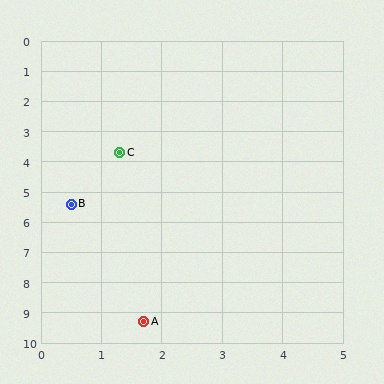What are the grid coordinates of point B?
Point B is at approximately (0.5, 5.4).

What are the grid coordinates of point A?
Point A is at approximately (1.7, 9.3).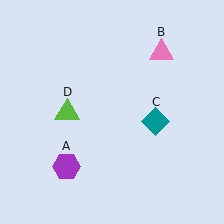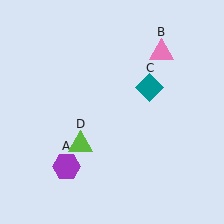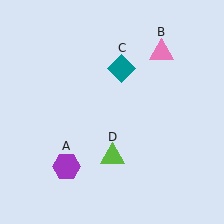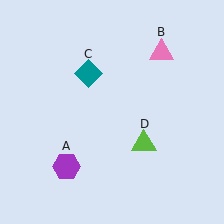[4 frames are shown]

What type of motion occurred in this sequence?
The teal diamond (object C), lime triangle (object D) rotated counterclockwise around the center of the scene.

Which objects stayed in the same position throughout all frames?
Purple hexagon (object A) and pink triangle (object B) remained stationary.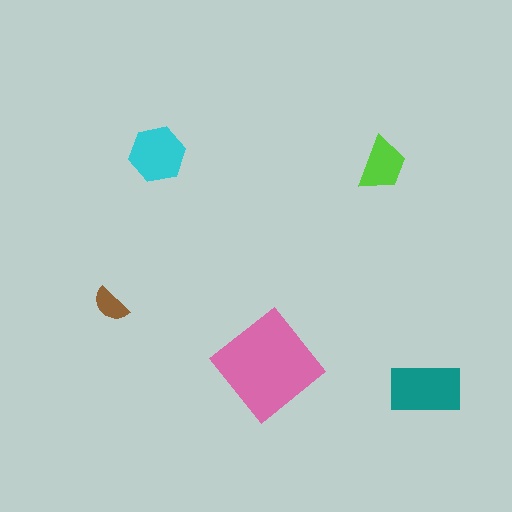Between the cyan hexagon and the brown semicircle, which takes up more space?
The cyan hexagon.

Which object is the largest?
The pink diamond.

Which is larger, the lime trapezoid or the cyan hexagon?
The cyan hexagon.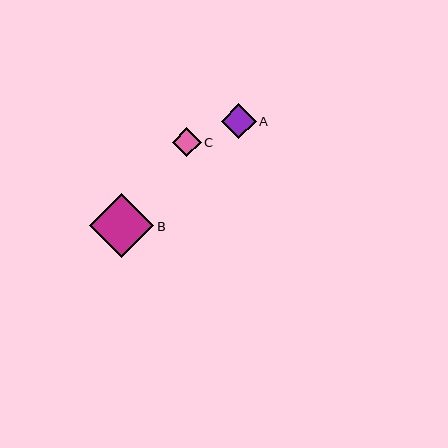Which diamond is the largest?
Diamond B is the largest with a size of approximately 64 pixels.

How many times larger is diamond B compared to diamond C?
Diamond B is approximately 2.2 times the size of diamond C.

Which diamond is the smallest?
Diamond C is the smallest with a size of approximately 29 pixels.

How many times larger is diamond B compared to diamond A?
Diamond B is approximately 1.8 times the size of diamond A.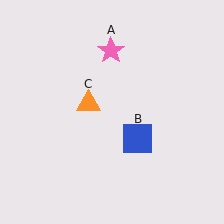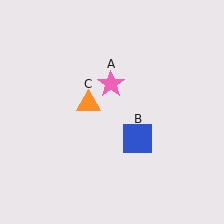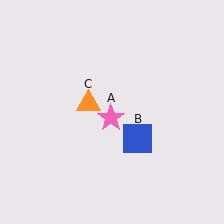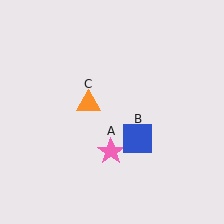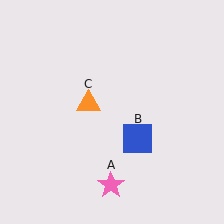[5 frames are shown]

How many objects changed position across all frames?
1 object changed position: pink star (object A).